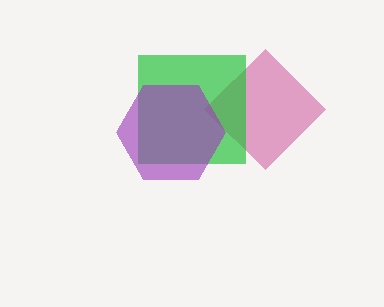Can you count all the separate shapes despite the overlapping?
Yes, there are 3 separate shapes.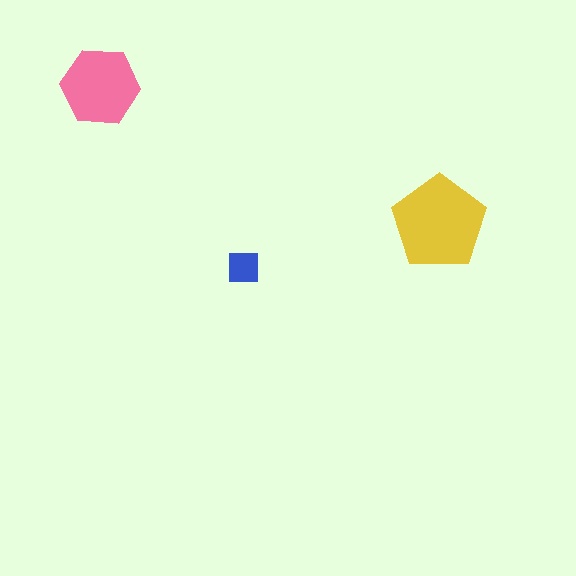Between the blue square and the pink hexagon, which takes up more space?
The pink hexagon.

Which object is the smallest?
The blue square.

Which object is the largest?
The yellow pentagon.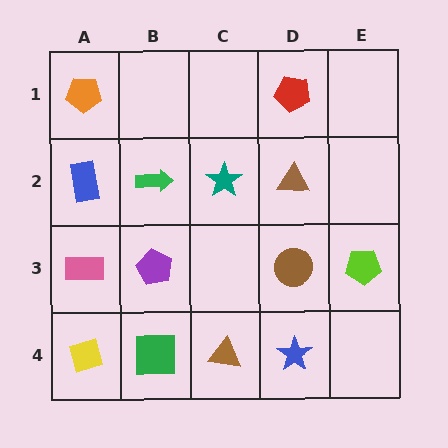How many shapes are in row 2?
4 shapes.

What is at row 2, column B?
A green arrow.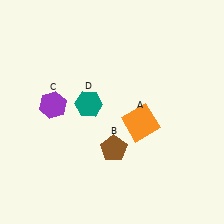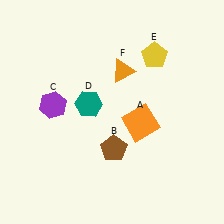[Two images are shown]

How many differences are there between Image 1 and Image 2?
There are 2 differences between the two images.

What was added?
A yellow pentagon (E), an orange triangle (F) were added in Image 2.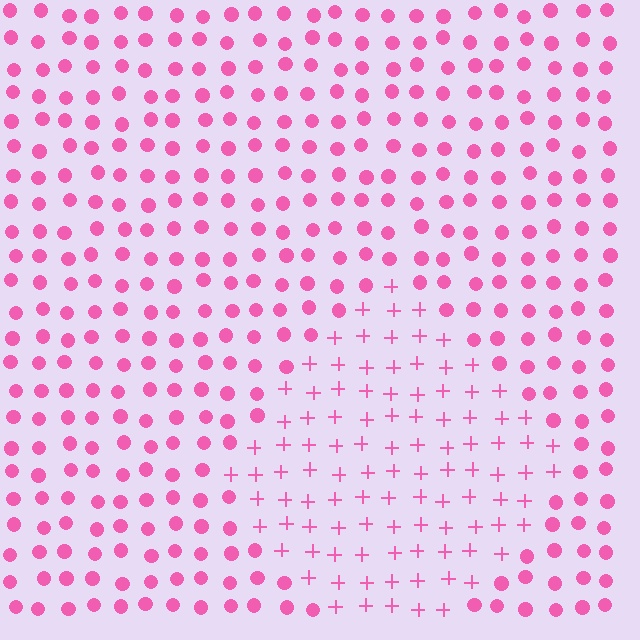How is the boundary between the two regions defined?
The boundary is defined by a change in element shape: plus signs inside vs. circles outside. All elements share the same color and spacing.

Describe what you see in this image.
The image is filled with small pink elements arranged in a uniform grid. A diamond-shaped region contains plus signs, while the surrounding area contains circles. The boundary is defined purely by the change in element shape.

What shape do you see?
I see a diamond.